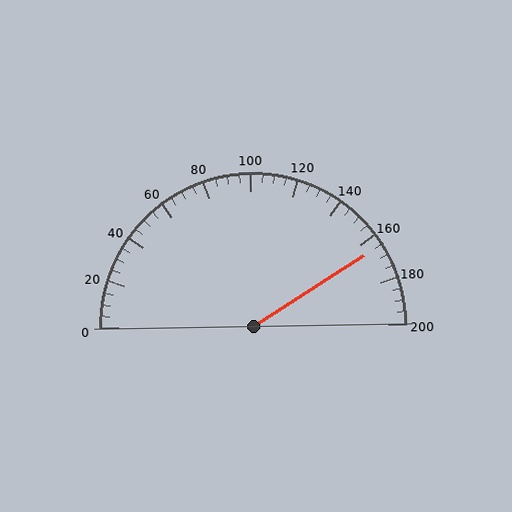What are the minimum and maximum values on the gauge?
The gauge ranges from 0 to 200.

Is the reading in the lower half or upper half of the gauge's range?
The reading is in the upper half of the range (0 to 200).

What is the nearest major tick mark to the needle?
The nearest major tick mark is 160.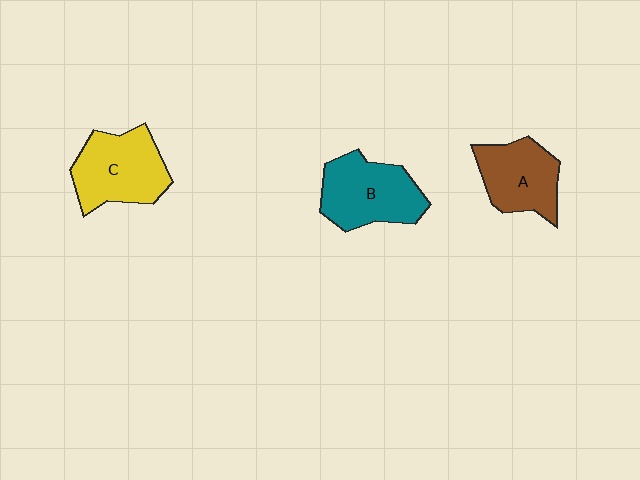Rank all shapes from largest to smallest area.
From largest to smallest: C (yellow), B (teal), A (brown).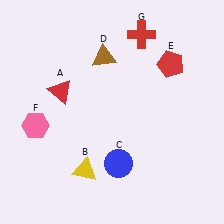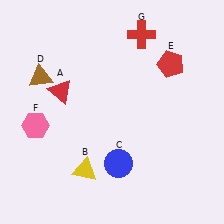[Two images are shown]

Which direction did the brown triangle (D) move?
The brown triangle (D) moved left.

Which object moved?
The brown triangle (D) moved left.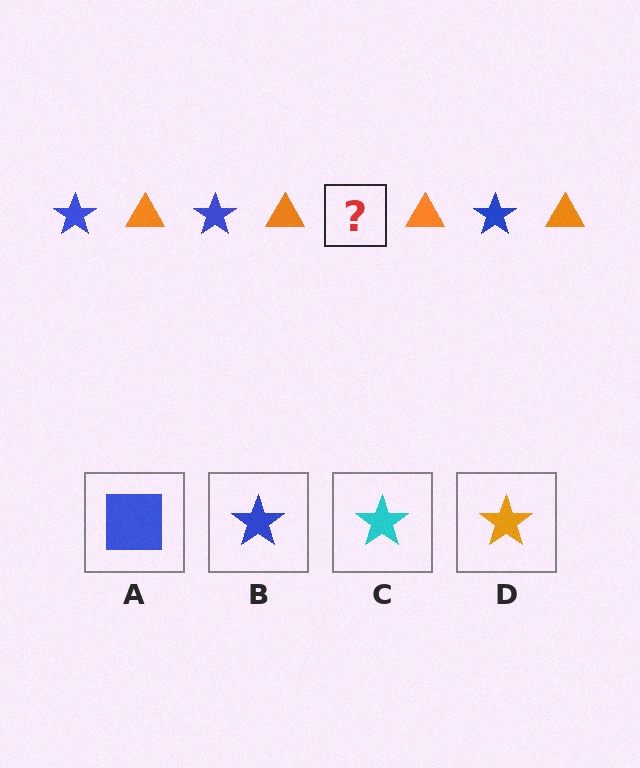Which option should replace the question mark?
Option B.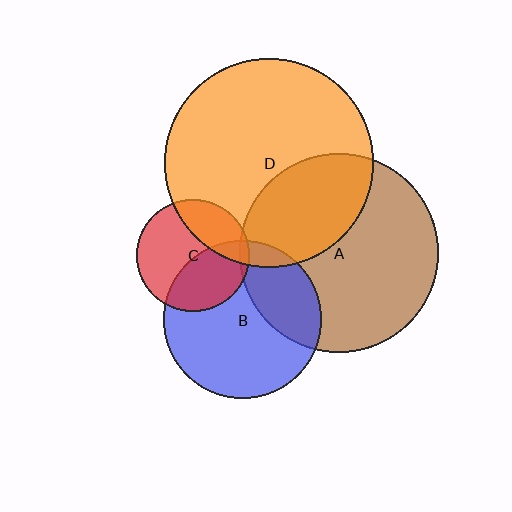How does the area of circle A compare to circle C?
Approximately 3.1 times.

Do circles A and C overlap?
Yes.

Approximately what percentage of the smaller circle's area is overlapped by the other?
Approximately 5%.